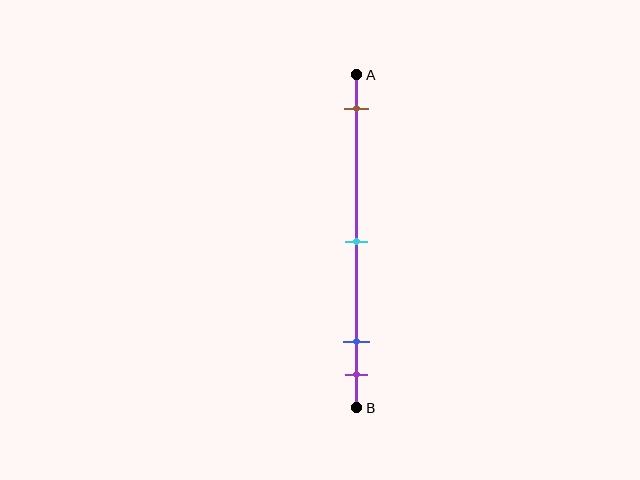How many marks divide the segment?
There are 4 marks dividing the segment.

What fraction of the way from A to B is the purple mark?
The purple mark is approximately 90% (0.9) of the way from A to B.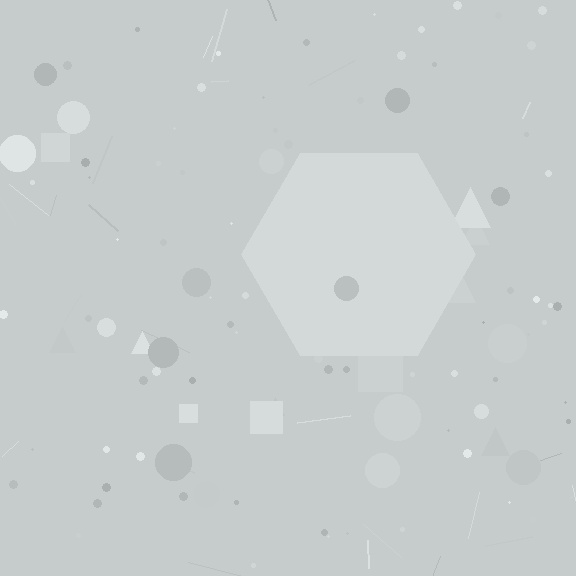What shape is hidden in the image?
A hexagon is hidden in the image.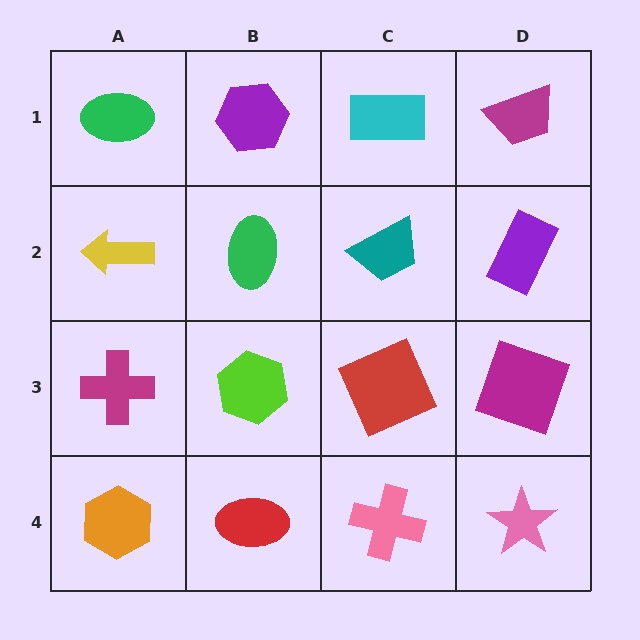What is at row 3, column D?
A magenta square.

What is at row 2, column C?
A teal trapezoid.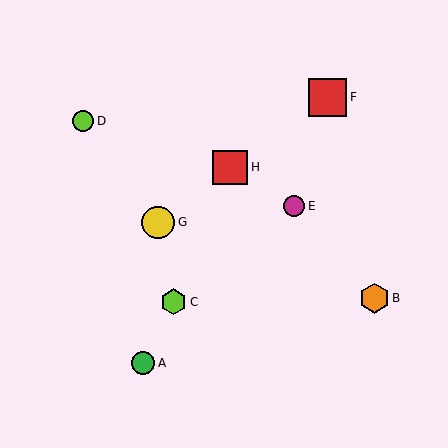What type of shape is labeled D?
Shape D is a lime circle.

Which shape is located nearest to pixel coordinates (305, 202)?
The magenta circle (labeled E) at (294, 206) is nearest to that location.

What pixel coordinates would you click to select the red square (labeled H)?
Click at (230, 167) to select the red square H.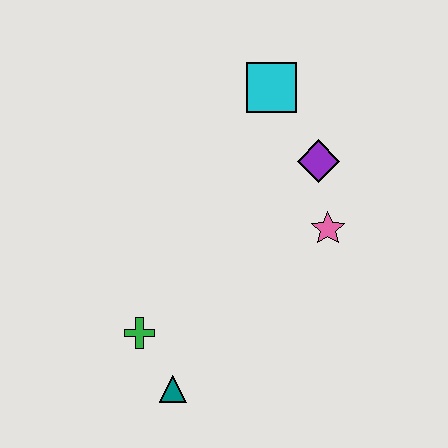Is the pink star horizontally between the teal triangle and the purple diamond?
No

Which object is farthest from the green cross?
The cyan square is farthest from the green cross.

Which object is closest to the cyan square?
The purple diamond is closest to the cyan square.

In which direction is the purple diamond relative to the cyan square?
The purple diamond is below the cyan square.